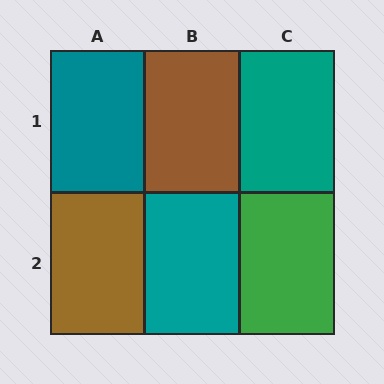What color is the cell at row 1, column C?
Teal.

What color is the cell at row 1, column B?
Brown.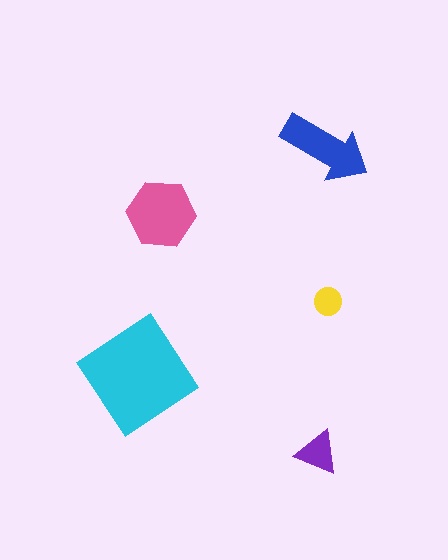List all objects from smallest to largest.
The yellow circle, the purple triangle, the blue arrow, the pink hexagon, the cyan diamond.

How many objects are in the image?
There are 5 objects in the image.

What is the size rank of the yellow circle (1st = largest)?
5th.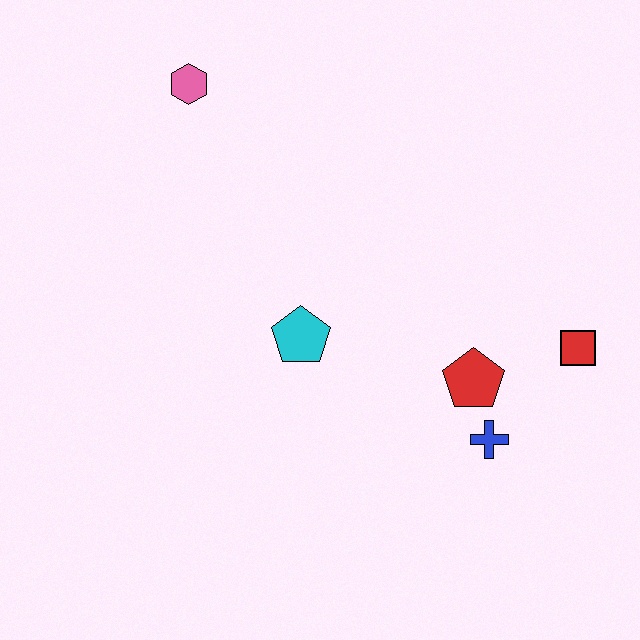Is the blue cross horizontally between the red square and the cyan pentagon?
Yes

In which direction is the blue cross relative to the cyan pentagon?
The blue cross is to the right of the cyan pentagon.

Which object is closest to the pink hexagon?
The cyan pentagon is closest to the pink hexagon.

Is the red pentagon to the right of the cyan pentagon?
Yes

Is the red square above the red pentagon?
Yes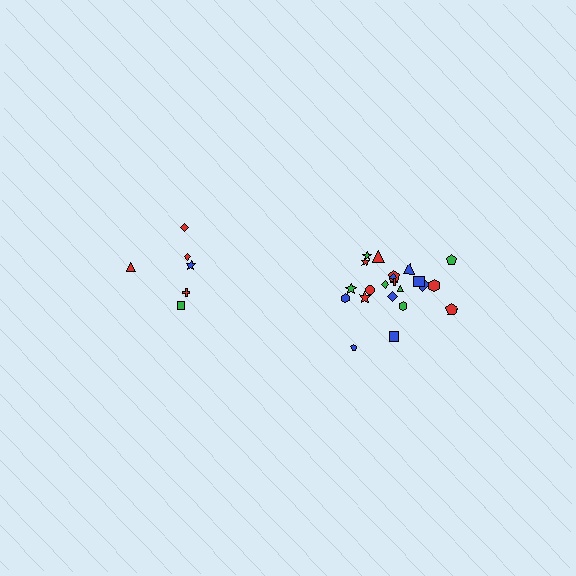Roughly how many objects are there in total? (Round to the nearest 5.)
Roughly 30 objects in total.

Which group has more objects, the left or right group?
The right group.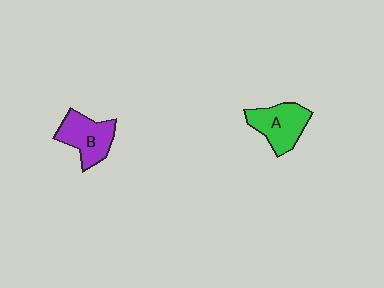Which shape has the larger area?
Shape A (green).